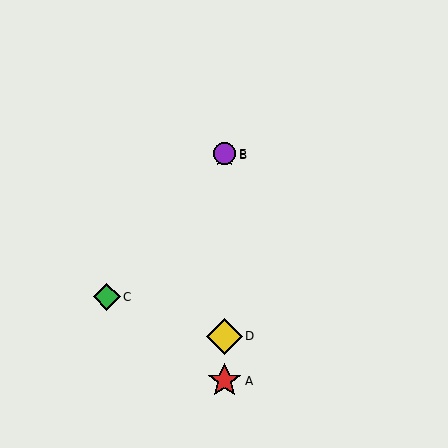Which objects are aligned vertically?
Objects A, B, D, E are aligned vertically.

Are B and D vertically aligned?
Yes, both are at x≈224.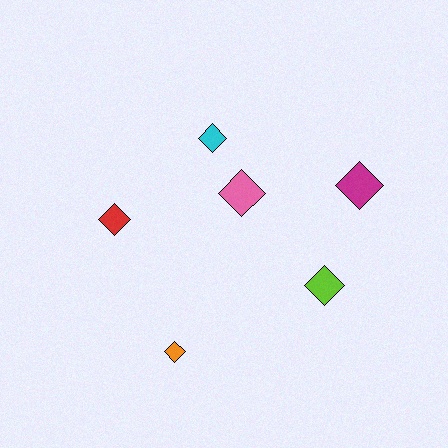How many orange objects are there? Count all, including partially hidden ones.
There is 1 orange object.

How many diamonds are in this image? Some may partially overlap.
There are 6 diamonds.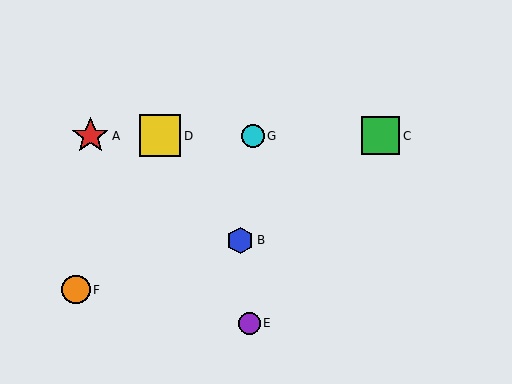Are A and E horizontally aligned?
No, A is at y≈136 and E is at y≈323.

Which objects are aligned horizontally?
Objects A, C, D, G are aligned horizontally.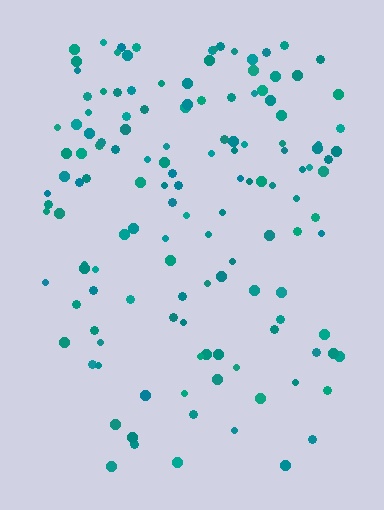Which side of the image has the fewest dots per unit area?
The bottom.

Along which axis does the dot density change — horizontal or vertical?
Vertical.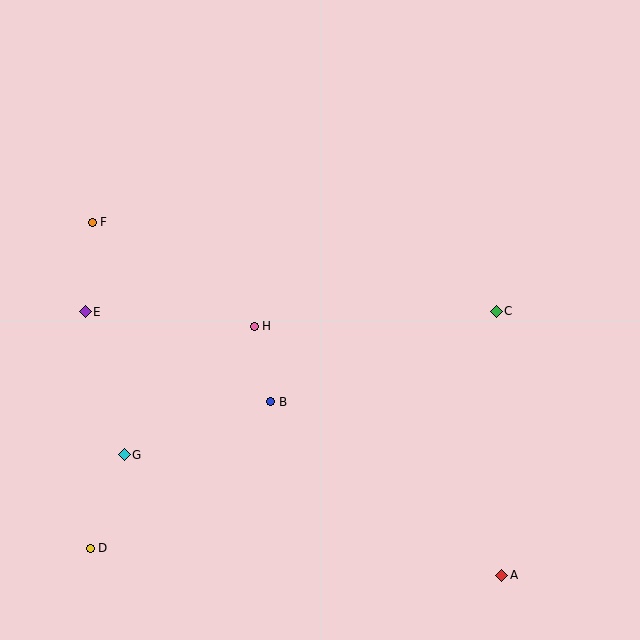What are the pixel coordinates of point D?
Point D is at (90, 548).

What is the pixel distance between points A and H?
The distance between A and H is 351 pixels.